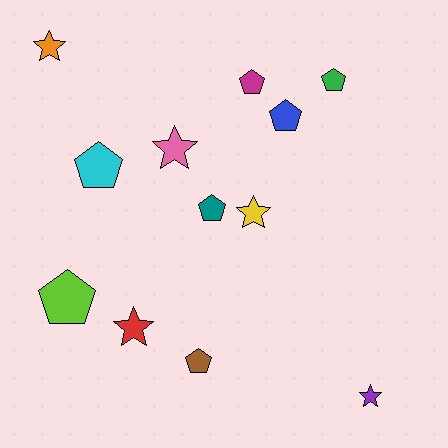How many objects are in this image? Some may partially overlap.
There are 12 objects.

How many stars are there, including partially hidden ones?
There are 5 stars.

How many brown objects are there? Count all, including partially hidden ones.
There is 1 brown object.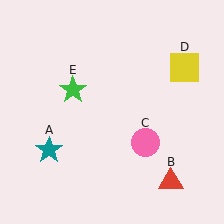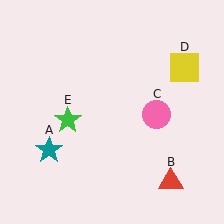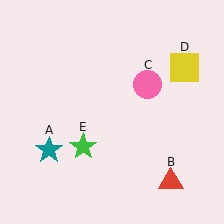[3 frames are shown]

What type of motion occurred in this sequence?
The pink circle (object C), green star (object E) rotated counterclockwise around the center of the scene.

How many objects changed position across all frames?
2 objects changed position: pink circle (object C), green star (object E).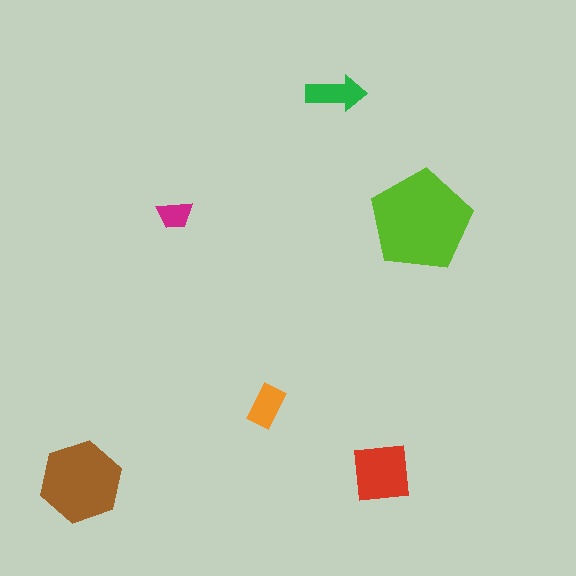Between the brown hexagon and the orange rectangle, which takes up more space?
The brown hexagon.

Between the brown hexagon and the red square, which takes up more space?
The brown hexagon.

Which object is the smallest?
The magenta trapezoid.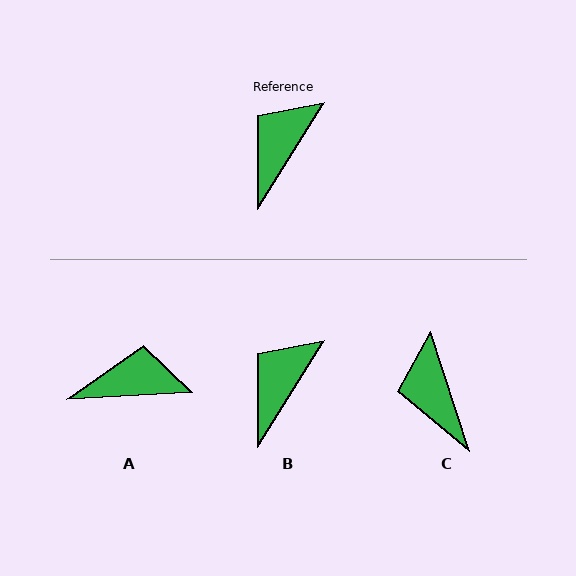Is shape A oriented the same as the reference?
No, it is off by about 55 degrees.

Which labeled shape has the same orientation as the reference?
B.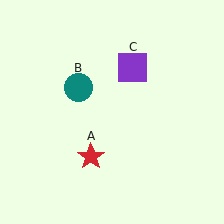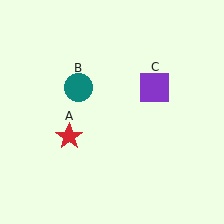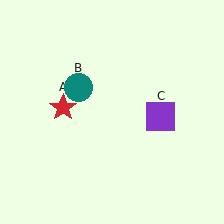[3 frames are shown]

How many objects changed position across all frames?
2 objects changed position: red star (object A), purple square (object C).